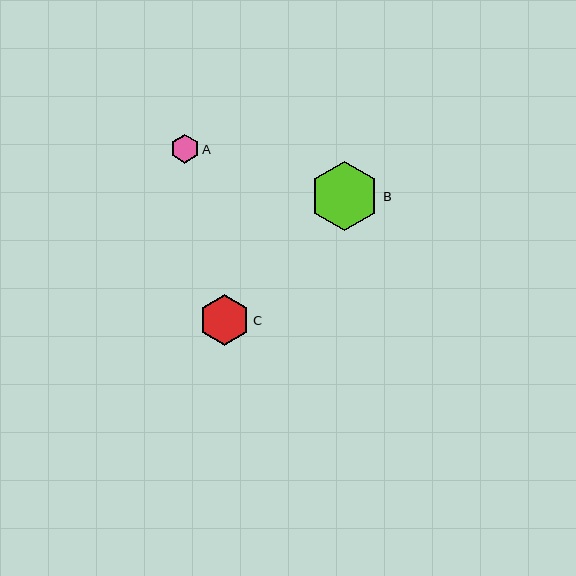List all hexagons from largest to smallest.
From largest to smallest: B, C, A.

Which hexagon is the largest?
Hexagon B is the largest with a size of approximately 70 pixels.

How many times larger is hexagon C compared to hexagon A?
Hexagon C is approximately 1.8 times the size of hexagon A.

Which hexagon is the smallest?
Hexagon A is the smallest with a size of approximately 29 pixels.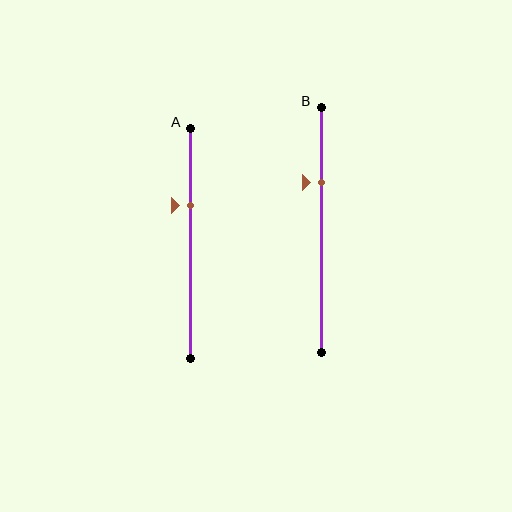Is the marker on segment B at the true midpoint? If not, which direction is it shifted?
No, the marker on segment B is shifted upward by about 20% of the segment length.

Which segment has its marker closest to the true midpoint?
Segment A has its marker closest to the true midpoint.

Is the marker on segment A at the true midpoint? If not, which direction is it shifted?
No, the marker on segment A is shifted upward by about 17% of the segment length.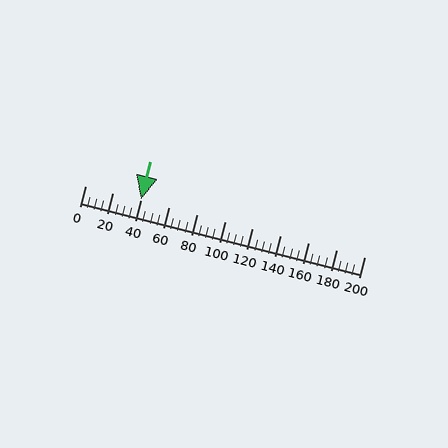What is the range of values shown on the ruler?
The ruler shows values from 0 to 200.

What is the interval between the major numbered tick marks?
The major tick marks are spaced 20 units apart.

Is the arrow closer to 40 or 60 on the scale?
The arrow is closer to 40.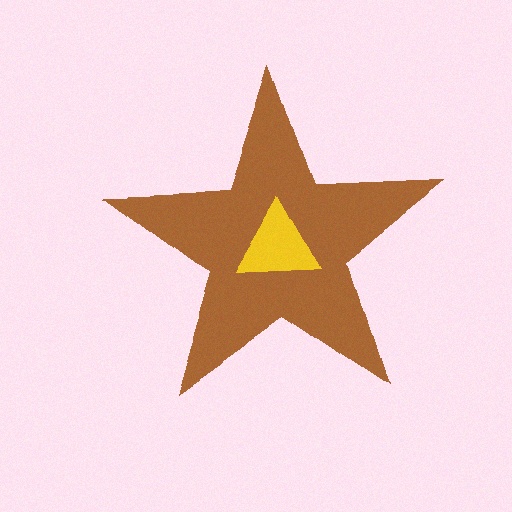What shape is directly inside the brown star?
The yellow triangle.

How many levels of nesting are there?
2.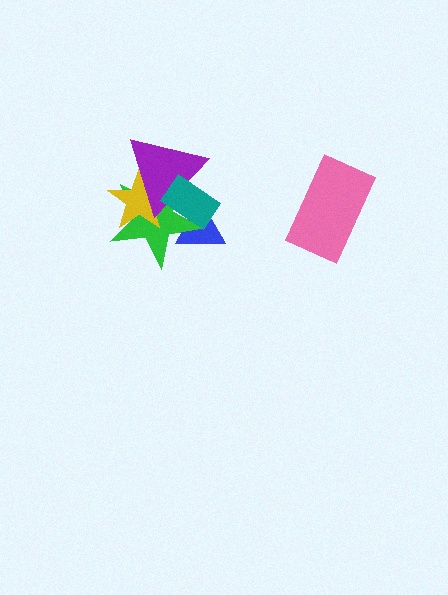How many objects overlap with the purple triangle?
4 objects overlap with the purple triangle.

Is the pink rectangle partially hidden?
No, no other shape covers it.